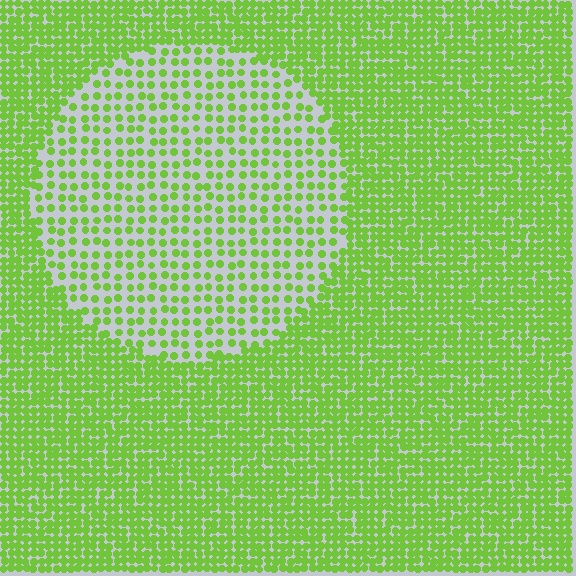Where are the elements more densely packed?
The elements are more densely packed outside the circle boundary.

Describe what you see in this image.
The image contains small lime elements arranged at two different densities. A circle-shaped region is visible where the elements are less densely packed than the surrounding area.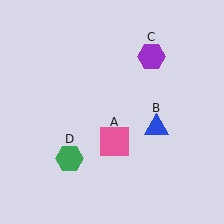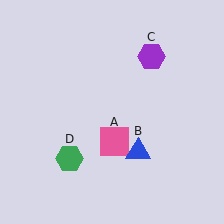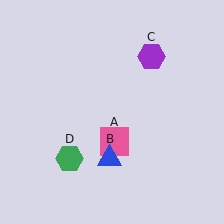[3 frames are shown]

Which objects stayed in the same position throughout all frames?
Pink square (object A) and purple hexagon (object C) and green hexagon (object D) remained stationary.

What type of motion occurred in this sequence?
The blue triangle (object B) rotated clockwise around the center of the scene.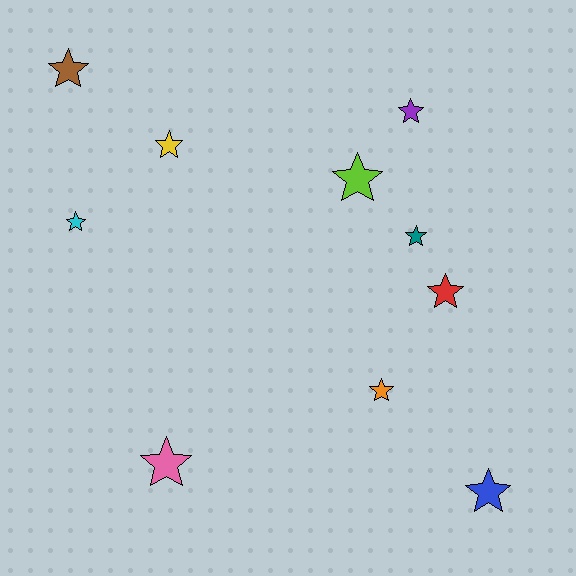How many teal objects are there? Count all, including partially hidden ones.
There is 1 teal object.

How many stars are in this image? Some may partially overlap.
There are 10 stars.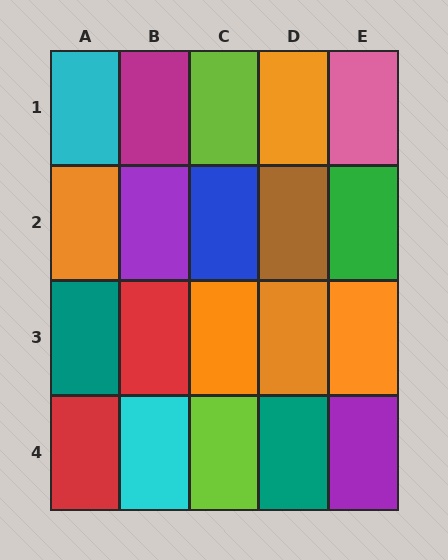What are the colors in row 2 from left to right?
Orange, purple, blue, brown, green.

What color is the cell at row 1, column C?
Lime.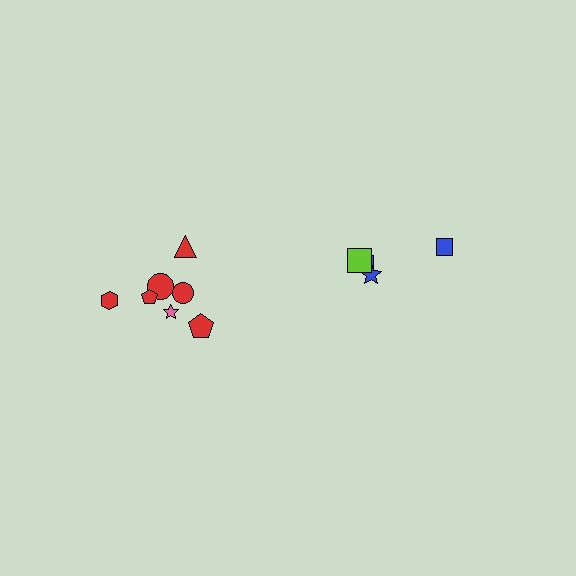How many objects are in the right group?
There are 4 objects.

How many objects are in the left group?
There are 7 objects.